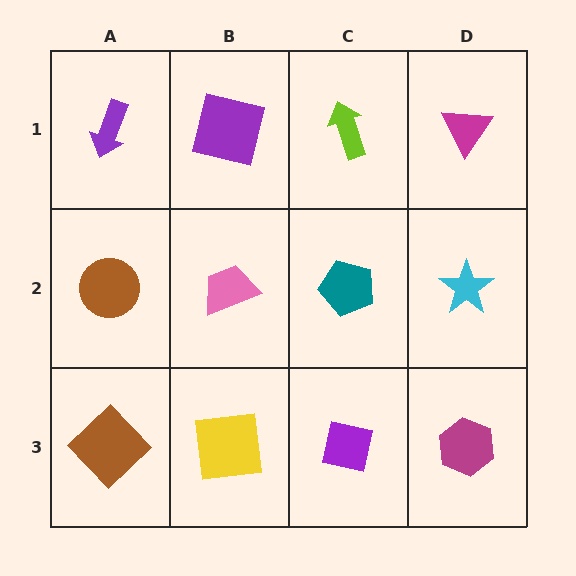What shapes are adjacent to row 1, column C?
A teal pentagon (row 2, column C), a purple square (row 1, column B), a magenta triangle (row 1, column D).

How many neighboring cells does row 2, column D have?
3.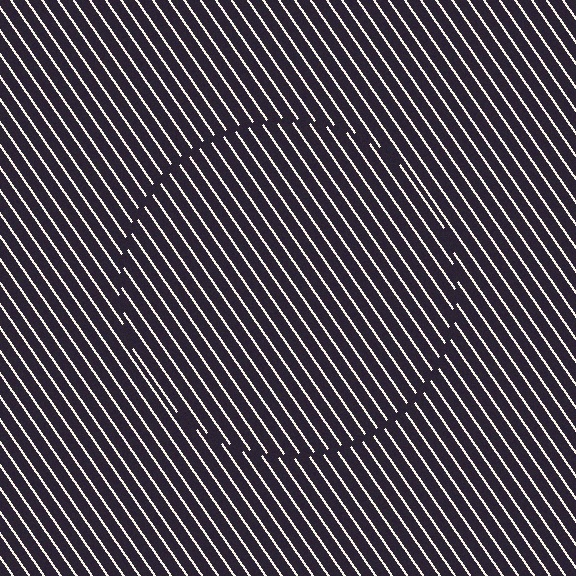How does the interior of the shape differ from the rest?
The interior of the shape contains the same grating, shifted by half a period — the contour is defined by the phase discontinuity where line-ends from the inner and outer gratings abut.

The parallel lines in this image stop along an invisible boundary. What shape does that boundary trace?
An illusory circle. The interior of the shape contains the same grating, shifted by half a period — the contour is defined by the phase discontinuity where line-ends from the inner and outer gratings abut.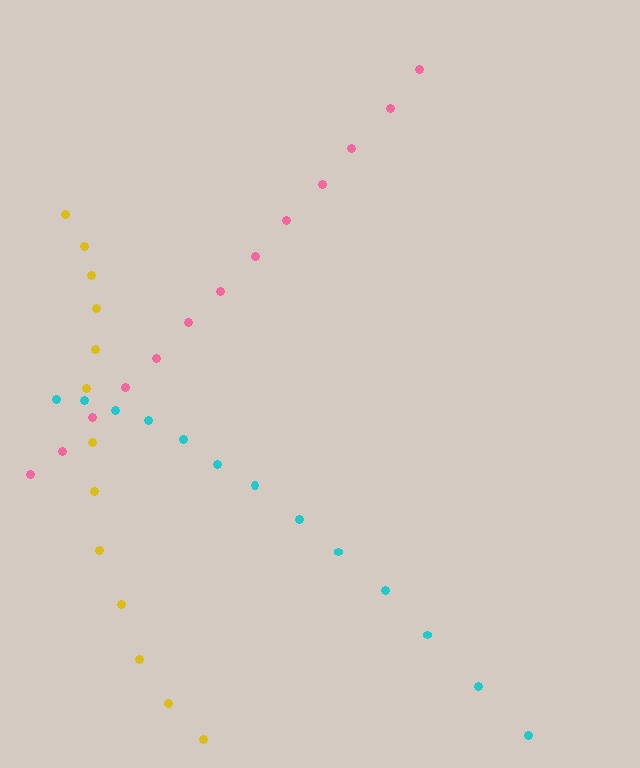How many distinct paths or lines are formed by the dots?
There are 3 distinct paths.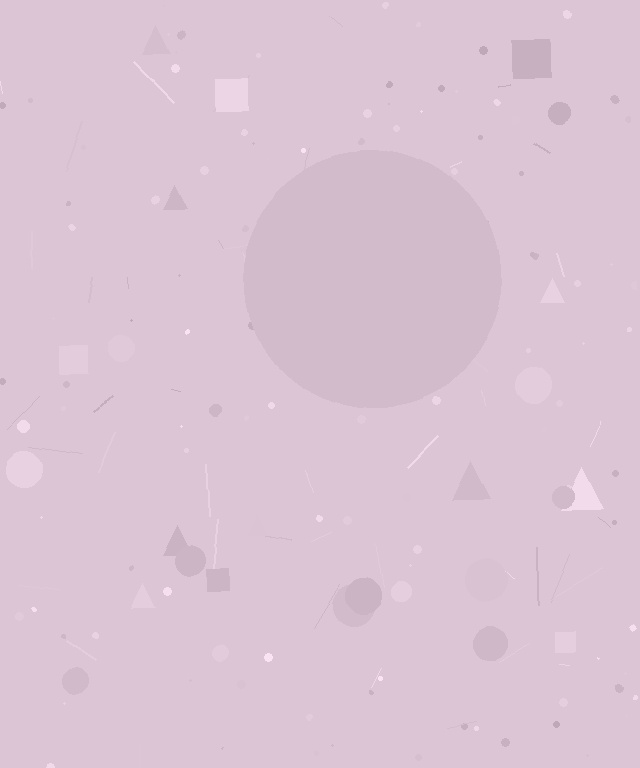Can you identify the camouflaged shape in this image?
The camouflaged shape is a circle.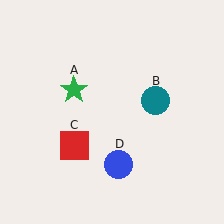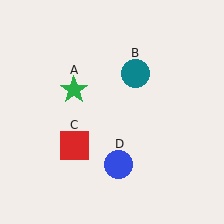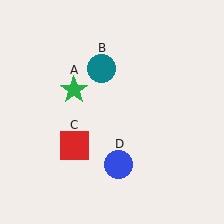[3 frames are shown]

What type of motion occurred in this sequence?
The teal circle (object B) rotated counterclockwise around the center of the scene.